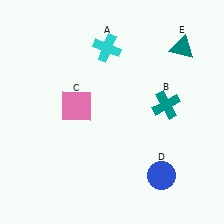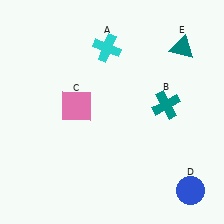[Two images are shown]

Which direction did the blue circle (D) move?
The blue circle (D) moved right.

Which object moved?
The blue circle (D) moved right.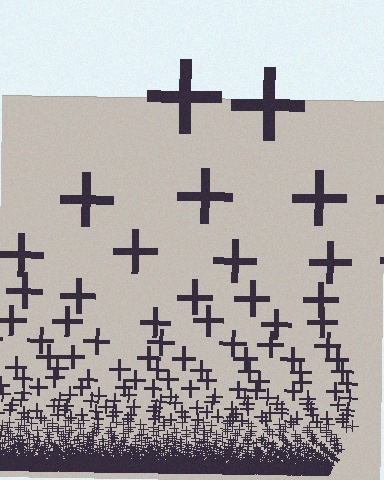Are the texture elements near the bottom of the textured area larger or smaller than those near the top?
Smaller. The gradient is inverted — elements near the bottom are smaller and denser.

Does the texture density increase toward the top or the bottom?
Density increases toward the bottom.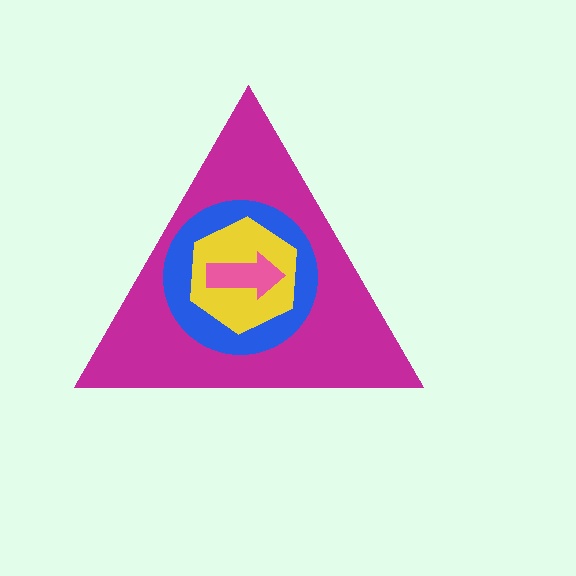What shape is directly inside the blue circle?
The yellow hexagon.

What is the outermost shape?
The magenta triangle.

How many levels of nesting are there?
4.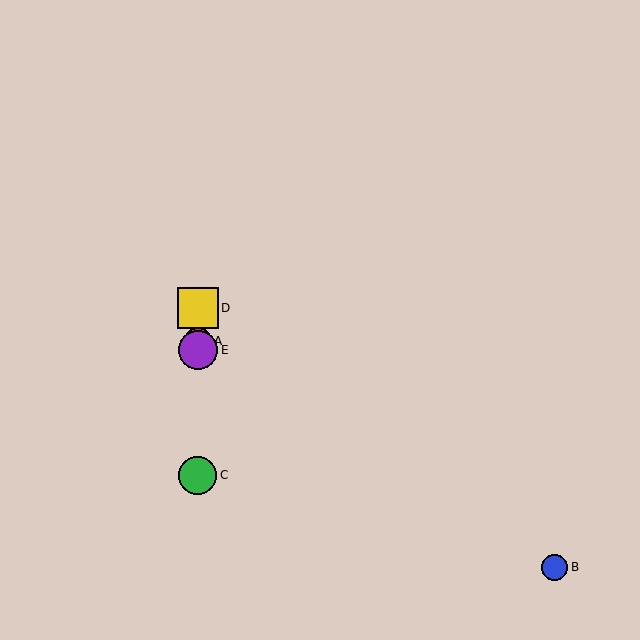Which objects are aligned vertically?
Objects A, C, D, E are aligned vertically.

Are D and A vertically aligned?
Yes, both are at x≈198.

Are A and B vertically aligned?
No, A is at x≈198 and B is at x≈555.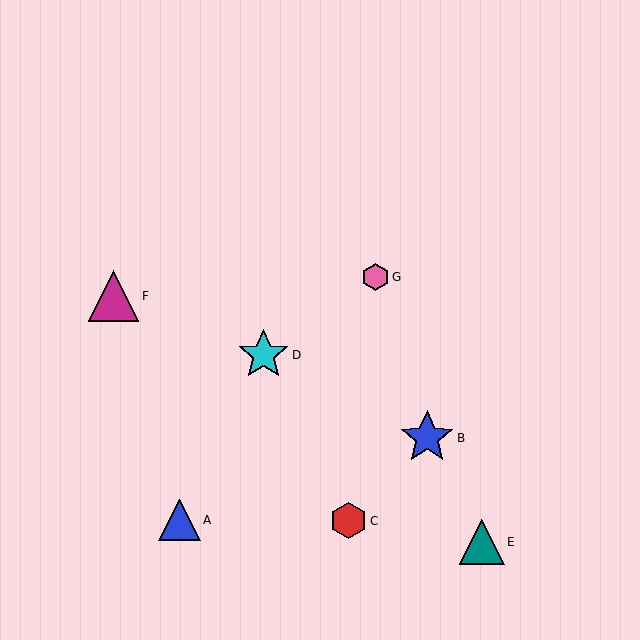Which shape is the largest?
The blue star (labeled B) is the largest.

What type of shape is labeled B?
Shape B is a blue star.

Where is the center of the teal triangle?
The center of the teal triangle is at (482, 542).